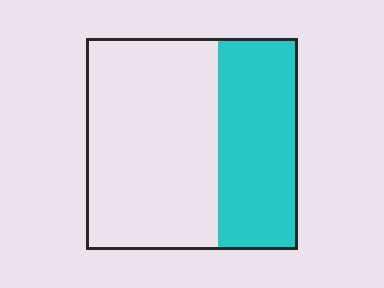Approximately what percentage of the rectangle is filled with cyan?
Approximately 40%.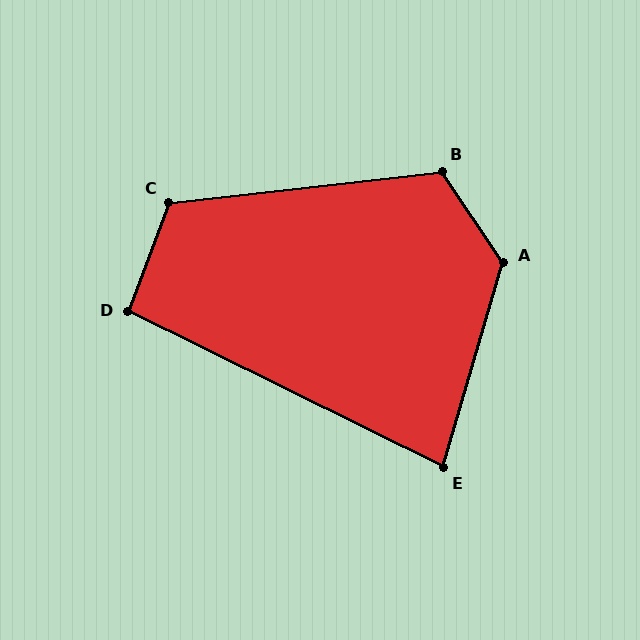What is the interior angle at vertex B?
Approximately 118 degrees (obtuse).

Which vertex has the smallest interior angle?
E, at approximately 80 degrees.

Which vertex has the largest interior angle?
A, at approximately 130 degrees.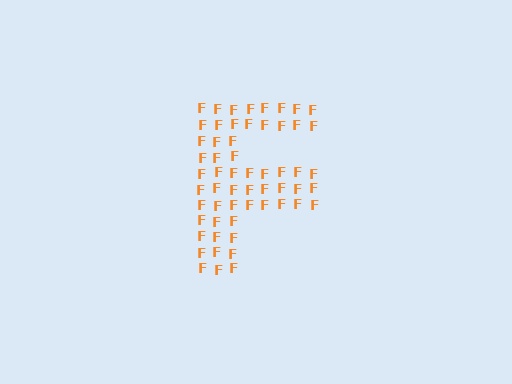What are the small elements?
The small elements are letter F's.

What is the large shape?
The large shape is the letter F.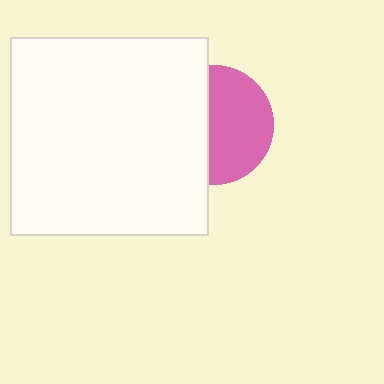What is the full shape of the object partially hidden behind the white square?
The partially hidden object is a pink circle.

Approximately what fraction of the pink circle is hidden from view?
Roughly 45% of the pink circle is hidden behind the white square.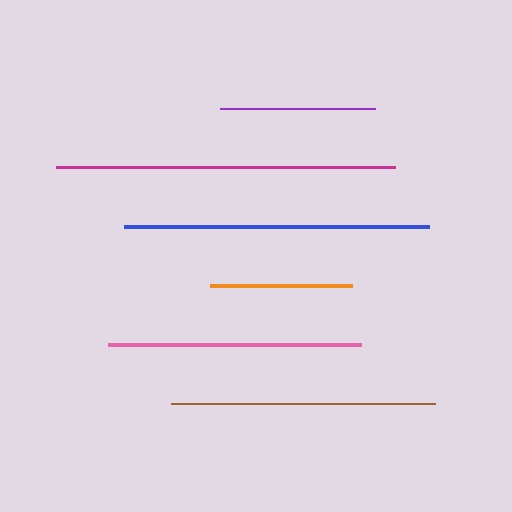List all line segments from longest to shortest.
From longest to shortest: magenta, blue, brown, pink, purple, orange.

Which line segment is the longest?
The magenta line is the longest at approximately 339 pixels.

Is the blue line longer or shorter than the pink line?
The blue line is longer than the pink line.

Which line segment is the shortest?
The orange line is the shortest at approximately 142 pixels.